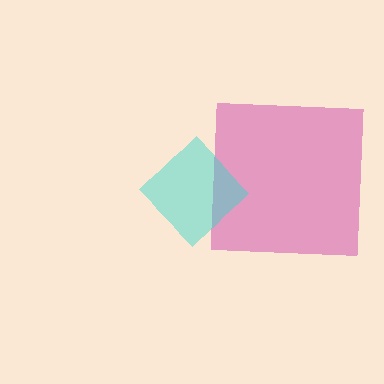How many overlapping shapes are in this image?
There are 2 overlapping shapes in the image.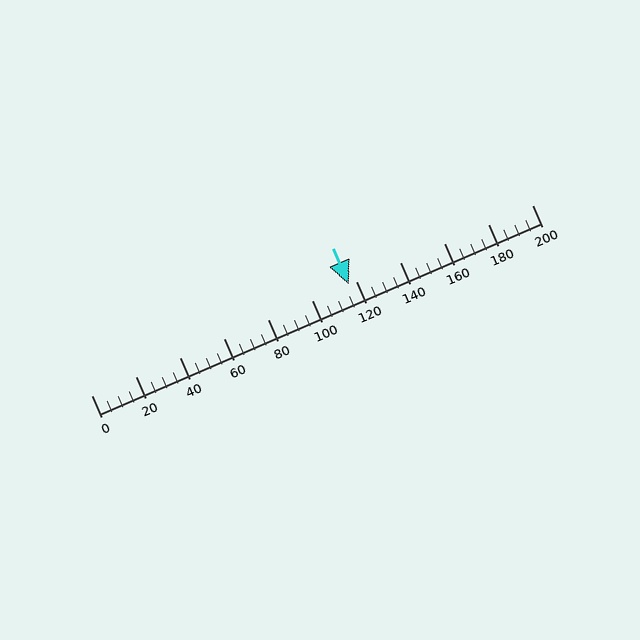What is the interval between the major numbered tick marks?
The major tick marks are spaced 20 units apart.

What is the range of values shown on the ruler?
The ruler shows values from 0 to 200.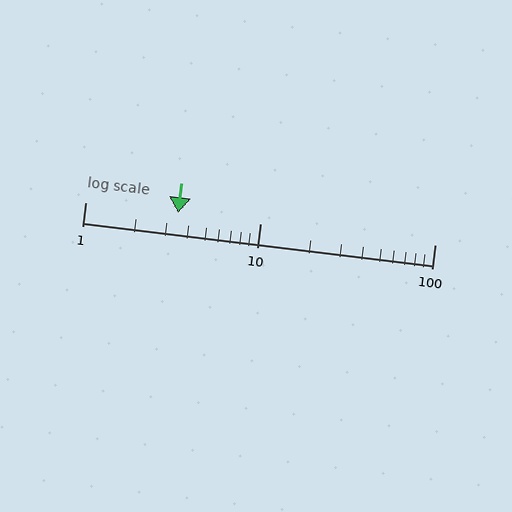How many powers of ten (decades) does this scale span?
The scale spans 2 decades, from 1 to 100.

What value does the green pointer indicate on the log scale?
The pointer indicates approximately 3.4.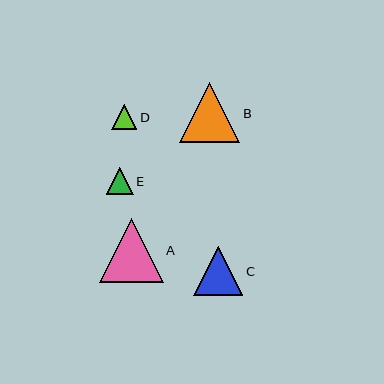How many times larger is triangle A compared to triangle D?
Triangle A is approximately 2.5 times the size of triangle D.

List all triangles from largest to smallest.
From largest to smallest: A, B, C, E, D.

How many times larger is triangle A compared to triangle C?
Triangle A is approximately 1.3 times the size of triangle C.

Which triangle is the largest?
Triangle A is the largest with a size of approximately 64 pixels.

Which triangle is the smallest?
Triangle D is the smallest with a size of approximately 26 pixels.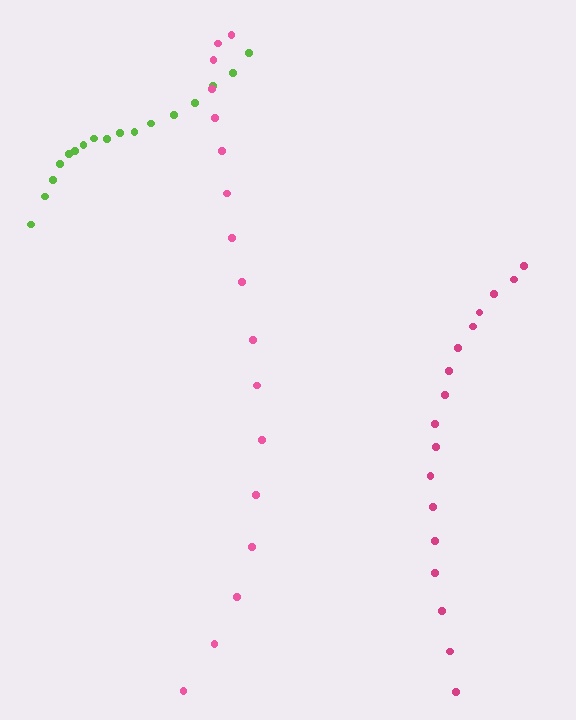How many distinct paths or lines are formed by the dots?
There are 3 distinct paths.